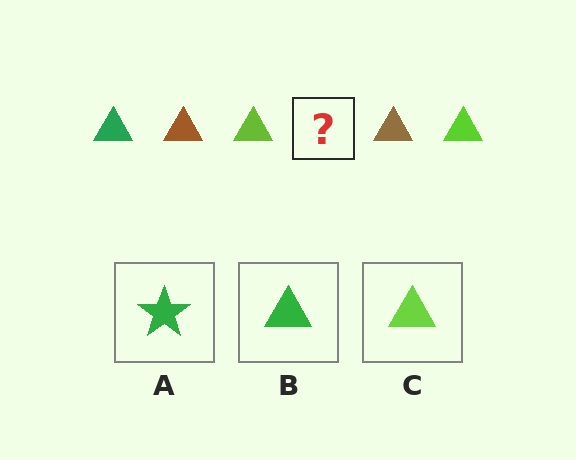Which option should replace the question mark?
Option B.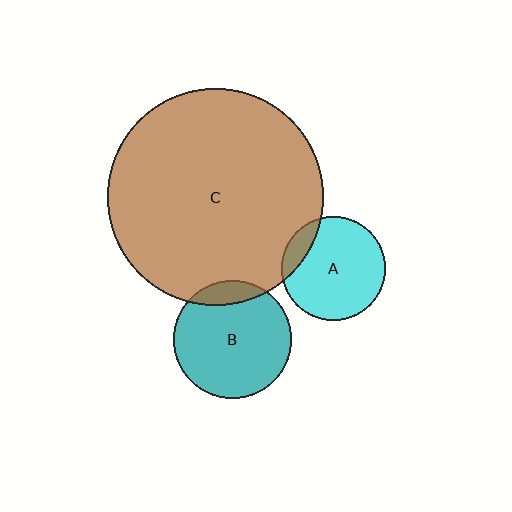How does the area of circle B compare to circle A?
Approximately 1.3 times.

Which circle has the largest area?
Circle C (brown).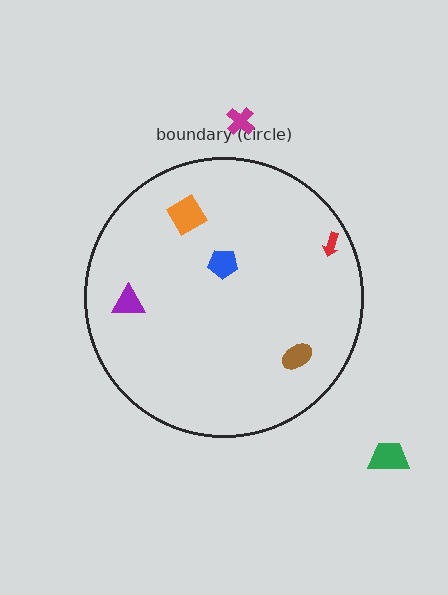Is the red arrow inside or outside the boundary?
Inside.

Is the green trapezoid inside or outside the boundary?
Outside.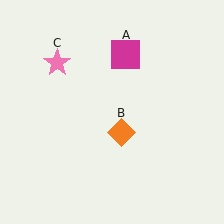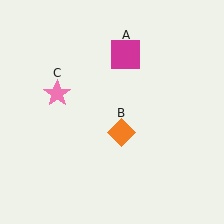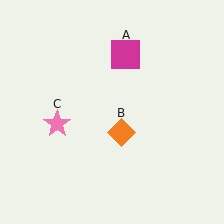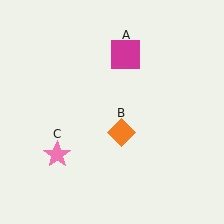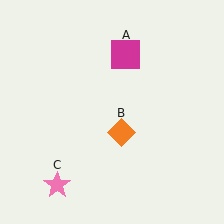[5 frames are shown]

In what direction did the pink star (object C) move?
The pink star (object C) moved down.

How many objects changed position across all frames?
1 object changed position: pink star (object C).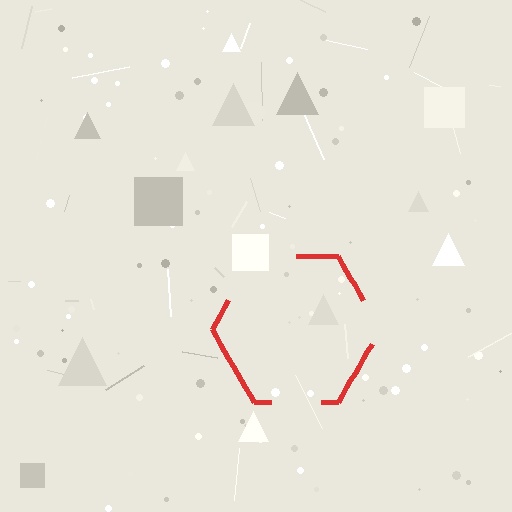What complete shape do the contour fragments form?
The contour fragments form a hexagon.